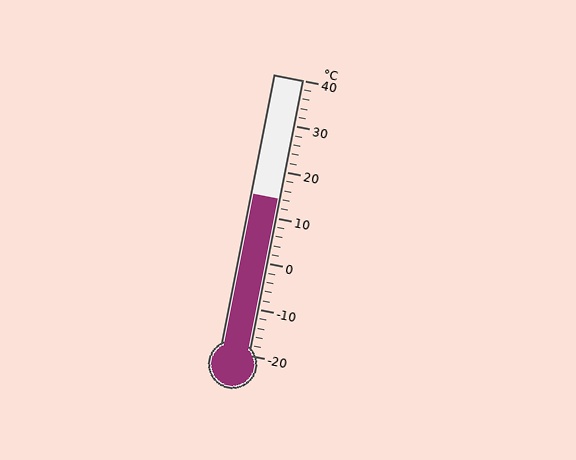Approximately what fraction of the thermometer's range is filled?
The thermometer is filled to approximately 55% of its range.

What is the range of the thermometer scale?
The thermometer scale ranges from -20°C to 40°C.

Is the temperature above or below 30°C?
The temperature is below 30°C.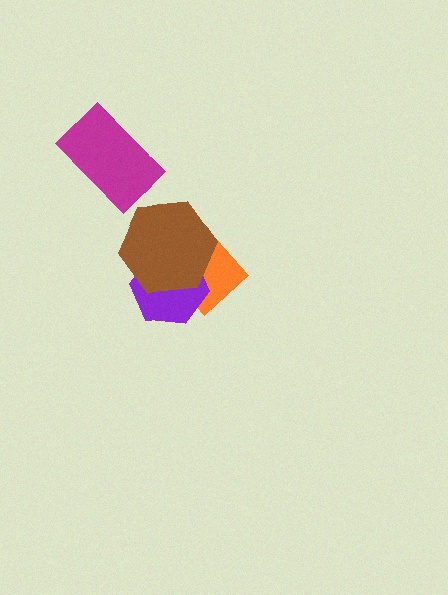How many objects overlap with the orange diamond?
2 objects overlap with the orange diamond.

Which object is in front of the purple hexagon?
The brown hexagon is in front of the purple hexagon.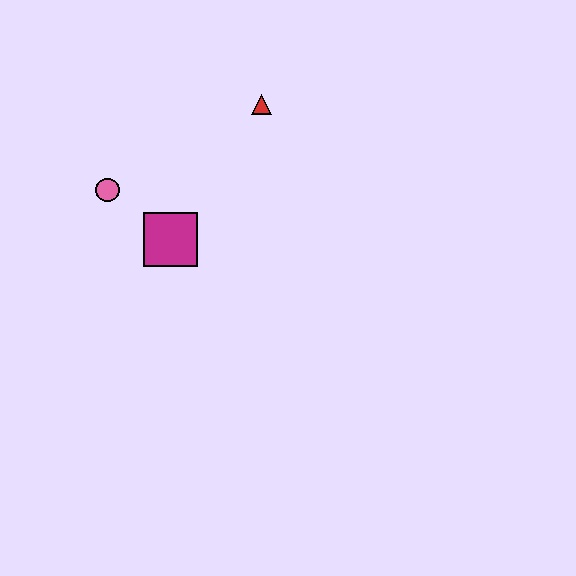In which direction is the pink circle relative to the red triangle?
The pink circle is to the left of the red triangle.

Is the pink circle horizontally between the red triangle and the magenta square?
No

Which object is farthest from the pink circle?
The red triangle is farthest from the pink circle.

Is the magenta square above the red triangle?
No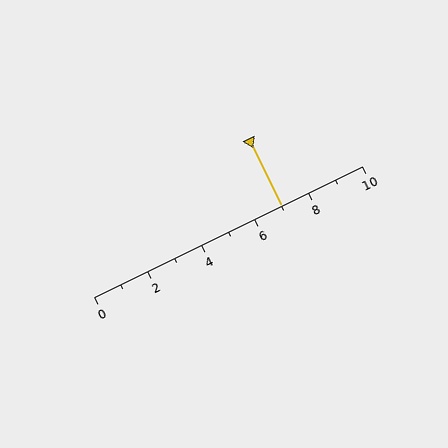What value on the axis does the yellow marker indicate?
The marker indicates approximately 7.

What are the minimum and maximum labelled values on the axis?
The axis runs from 0 to 10.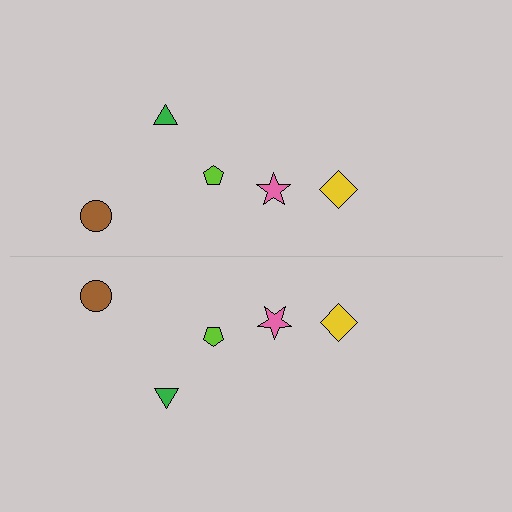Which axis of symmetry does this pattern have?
The pattern has a horizontal axis of symmetry running through the center of the image.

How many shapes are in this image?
There are 10 shapes in this image.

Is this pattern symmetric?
Yes, this pattern has bilateral (reflection) symmetry.